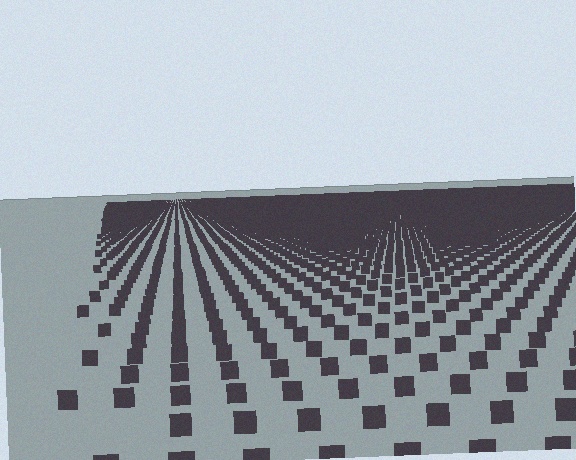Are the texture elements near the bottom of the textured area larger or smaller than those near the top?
Larger. Near the bottom, elements are closer to the viewer and appear at a bigger on-screen size.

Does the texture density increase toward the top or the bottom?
Density increases toward the top.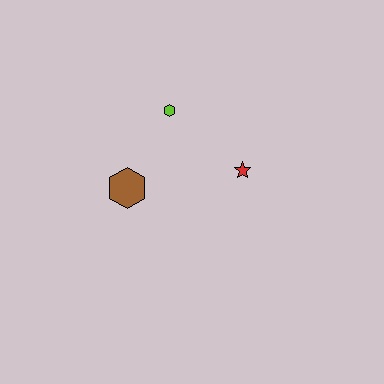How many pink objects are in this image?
There are no pink objects.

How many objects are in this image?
There are 3 objects.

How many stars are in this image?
There is 1 star.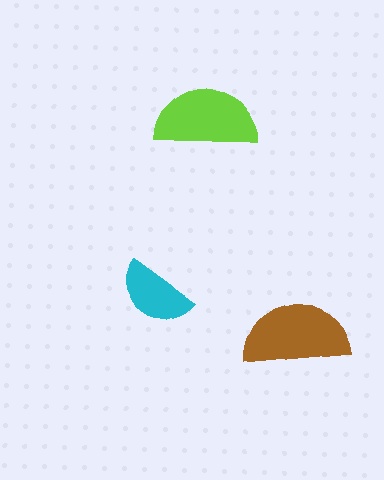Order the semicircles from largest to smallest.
the brown one, the lime one, the cyan one.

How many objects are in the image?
There are 3 objects in the image.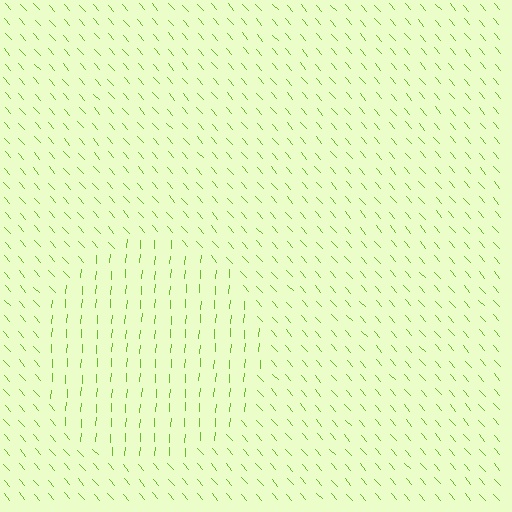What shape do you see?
I see a circle.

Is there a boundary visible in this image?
Yes, there is a texture boundary formed by a change in line orientation.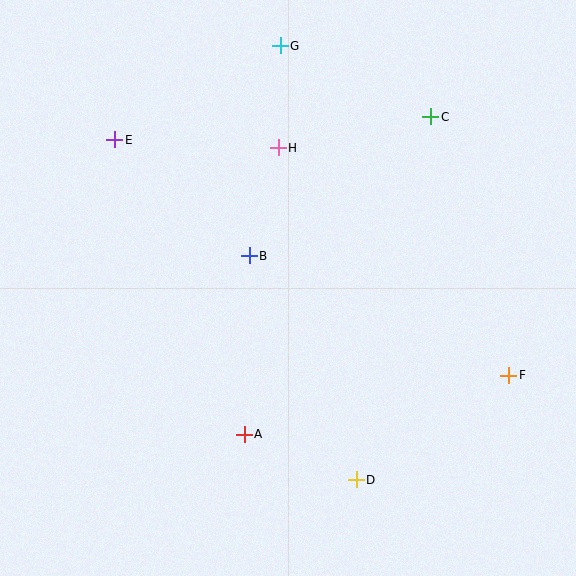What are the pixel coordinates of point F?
Point F is at (509, 375).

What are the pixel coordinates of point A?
Point A is at (244, 434).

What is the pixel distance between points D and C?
The distance between D and C is 371 pixels.